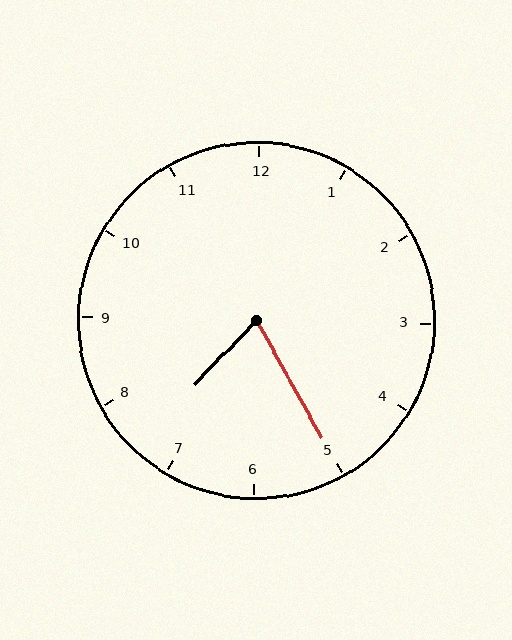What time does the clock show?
7:25.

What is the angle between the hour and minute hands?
Approximately 72 degrees.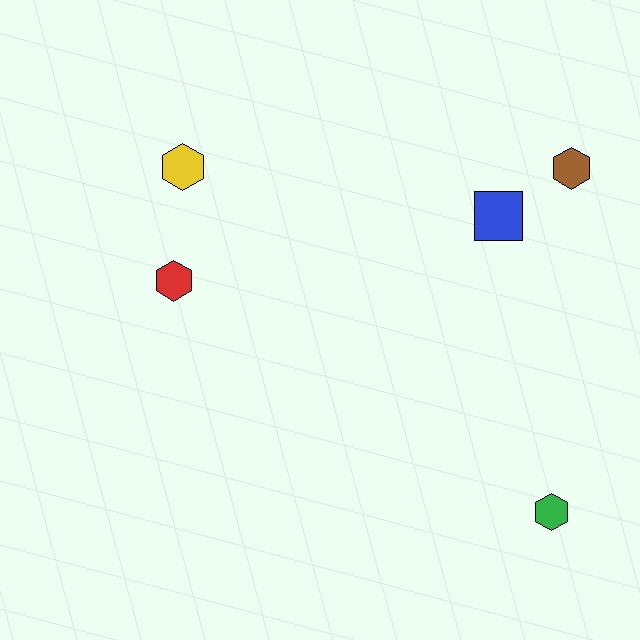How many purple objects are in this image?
There are no purple objects.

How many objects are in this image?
There are 5 objects.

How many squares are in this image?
There is 1 square.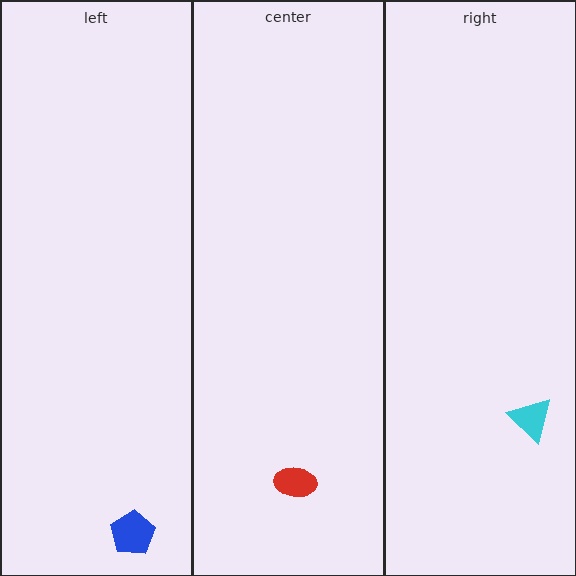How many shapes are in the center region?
1.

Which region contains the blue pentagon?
The left region.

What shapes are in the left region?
The blue pentagon.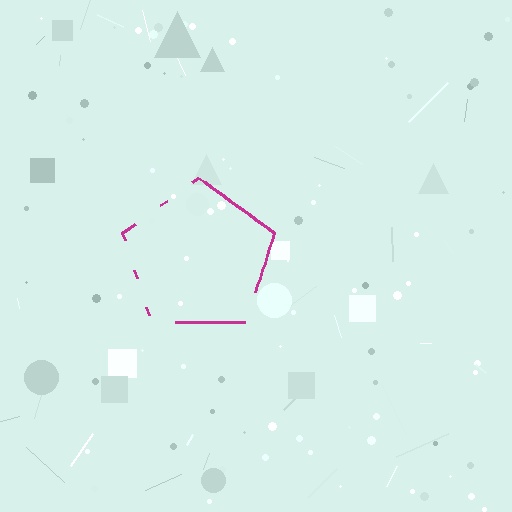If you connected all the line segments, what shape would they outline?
They would outline a pentagon.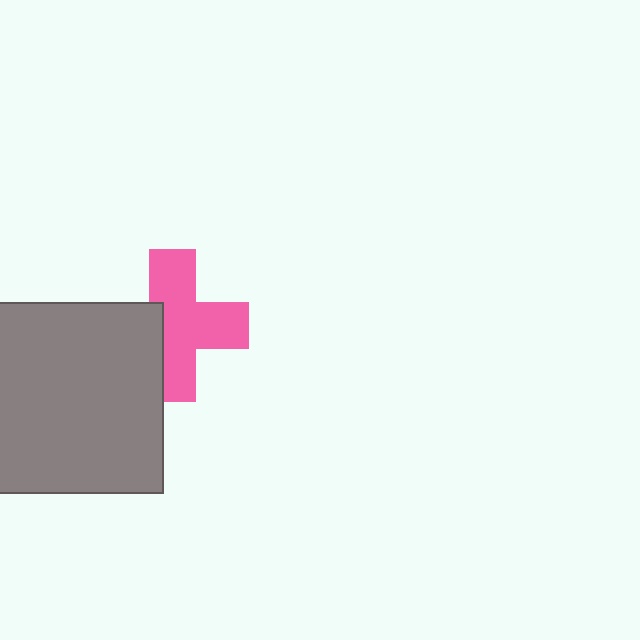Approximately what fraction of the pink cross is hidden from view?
Roughly 33% of the pink cross is hidden behind the gray rectangle.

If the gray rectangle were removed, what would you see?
You would see the complete pink cross.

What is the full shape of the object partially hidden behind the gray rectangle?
The partially hidden object is a pink cross.